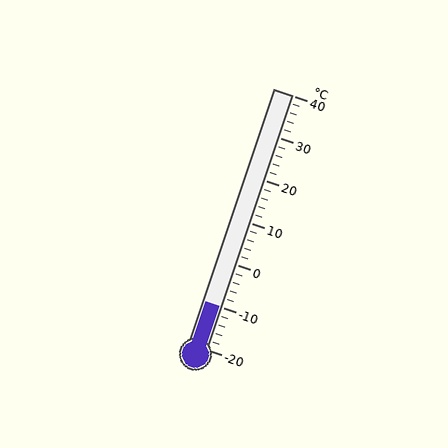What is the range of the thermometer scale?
The thermometer scale ranges from -20°C to 40°C.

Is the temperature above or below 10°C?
The temperature is below 10°C.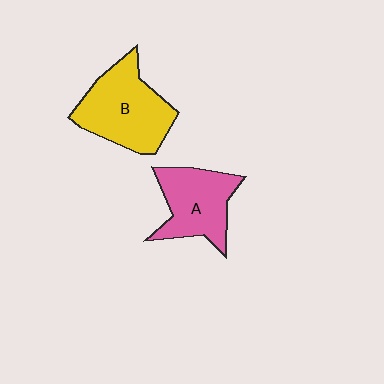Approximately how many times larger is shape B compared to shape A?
Approximately 1.2 times.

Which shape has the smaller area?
Shape A (pink).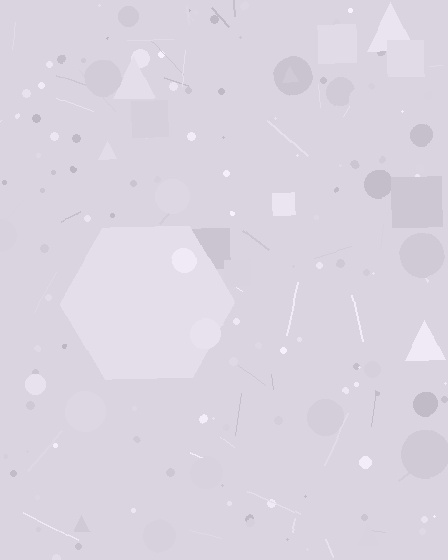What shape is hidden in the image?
A hexagon is hidden in the image.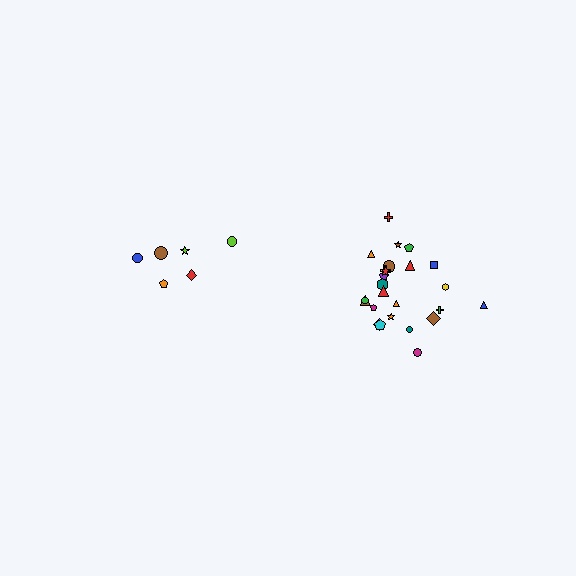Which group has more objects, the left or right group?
The right group.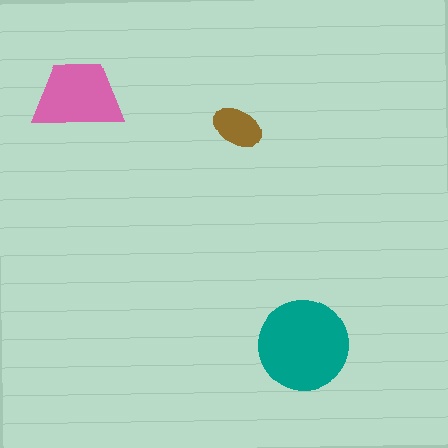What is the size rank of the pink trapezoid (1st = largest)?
2nd.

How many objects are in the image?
There are 3 objects in the image.